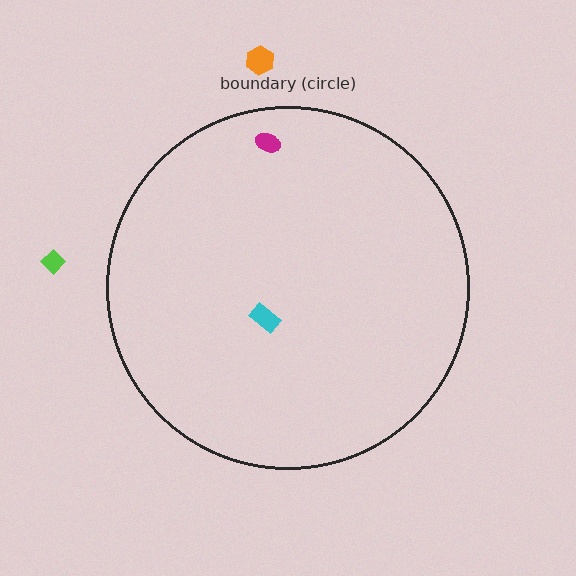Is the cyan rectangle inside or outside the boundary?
Inside.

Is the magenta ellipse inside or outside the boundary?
Inside.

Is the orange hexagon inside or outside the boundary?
Outside.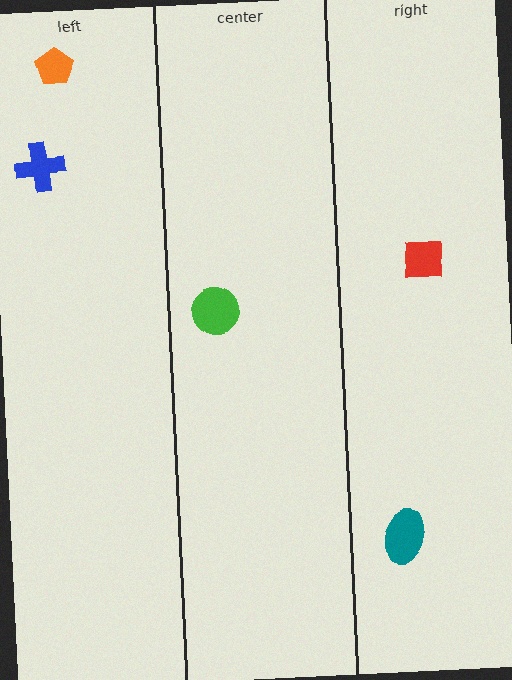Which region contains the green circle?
The center region.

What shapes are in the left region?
The orange pentagon, the blue cross.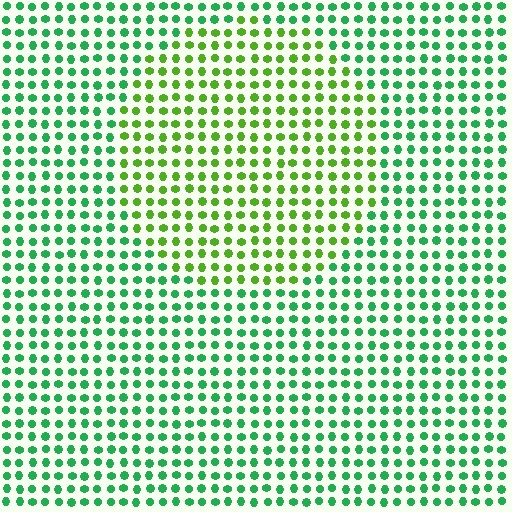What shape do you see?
I see a circle.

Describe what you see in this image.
The image is filled with small green elements in a uniform arrangement. A circle-shaped region is visible where the elements are tinted to a slightly different hue, forming a subtle color boundary.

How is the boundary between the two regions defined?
The boundary is defined purely by a slight shift in hue (about 40 degrees). Spacing, size, and orientation are identical on both sides.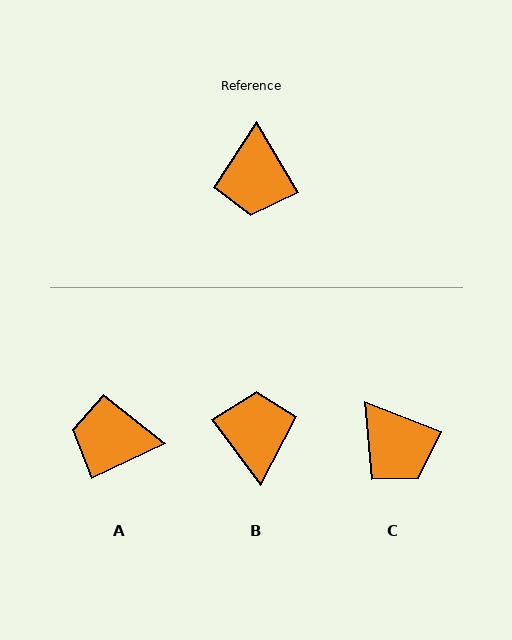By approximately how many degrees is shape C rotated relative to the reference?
Approximately 39 degrees counter-clockwise.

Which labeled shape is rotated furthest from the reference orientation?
B, about 174 degrees away.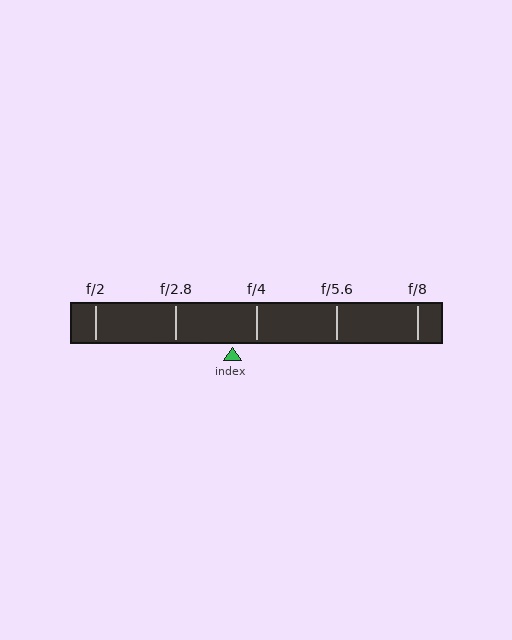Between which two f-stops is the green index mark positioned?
The index mark is between f/2.8 and f/4.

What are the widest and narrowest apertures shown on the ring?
The widest aperture shown is f/2 and the narrowest is f/8.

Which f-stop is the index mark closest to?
The index mark is closest to f/4.